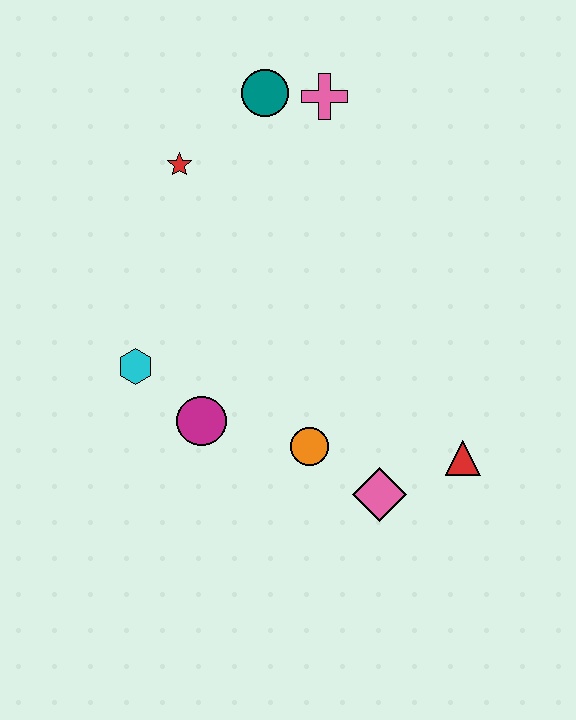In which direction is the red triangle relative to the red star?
The red triangle is below the red star.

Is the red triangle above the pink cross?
No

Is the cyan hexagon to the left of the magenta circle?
Yes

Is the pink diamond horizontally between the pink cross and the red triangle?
Yes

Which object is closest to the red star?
The teal circle is closest to the red star.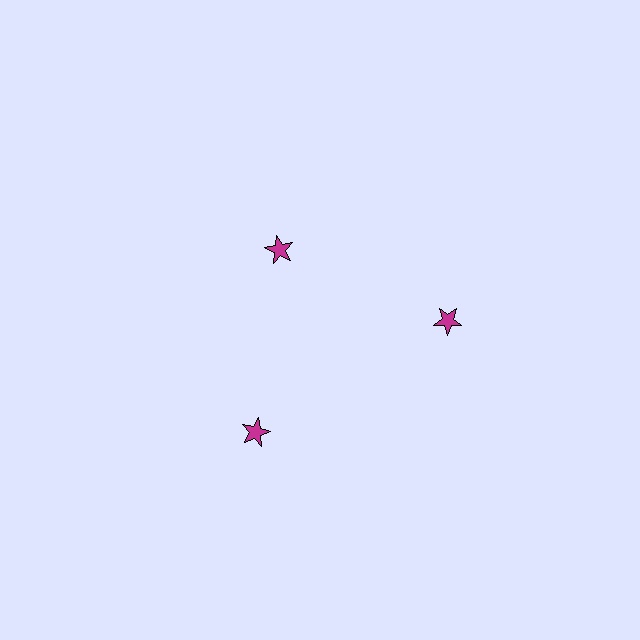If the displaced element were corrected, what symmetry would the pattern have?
It would have 3-fold rotational symmetry — the pattern would map onto itself every 120 degrees.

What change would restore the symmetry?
The symmetry would be restored by moving it outward, back onto the ring so that all 3 stars sit at equal angles and equal distance from the center.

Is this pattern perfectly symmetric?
No. The 3 magenta stars are arranged in a ring, but one element near the 11 o'clock position is pulled inward toward the center, breaking the 3-fold rotational symmetry.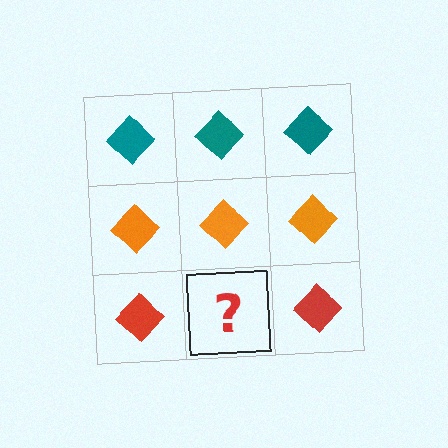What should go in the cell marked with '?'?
The missing cell should contain a red diamond.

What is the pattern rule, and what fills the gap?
The rule is that each row has a consistent color. The gap should be filled with a red diamond.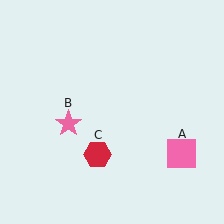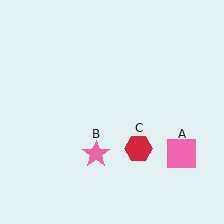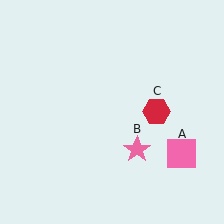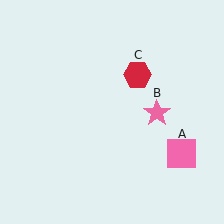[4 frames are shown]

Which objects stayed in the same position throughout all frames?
Pink square (object A) remained stationary.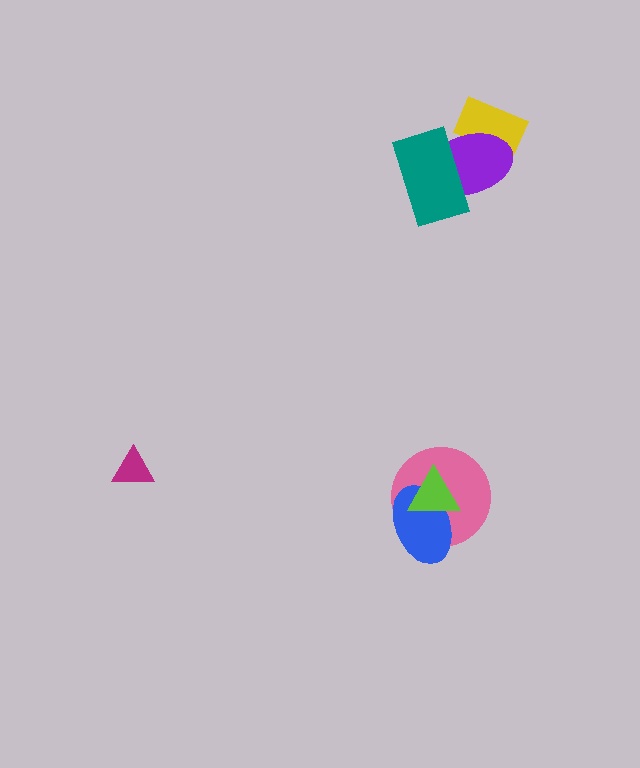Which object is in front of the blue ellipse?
The lime triangle is in front of the blue ellipse.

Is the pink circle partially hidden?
Yes, it is partially covered by another shape.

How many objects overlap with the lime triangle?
2 objects overlap with the lime triangle.